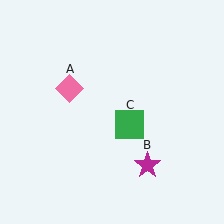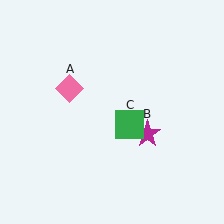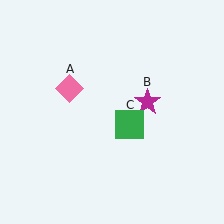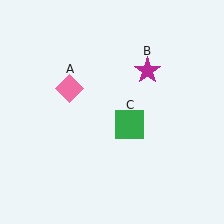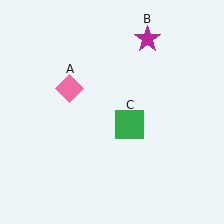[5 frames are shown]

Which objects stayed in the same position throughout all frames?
Pink diamond (object A) and green square (object C) remained stationary.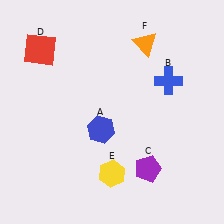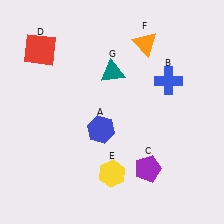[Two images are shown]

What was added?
A teal triangle (G) was added in Image 2.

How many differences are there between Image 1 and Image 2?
There is 1 difference between the two images.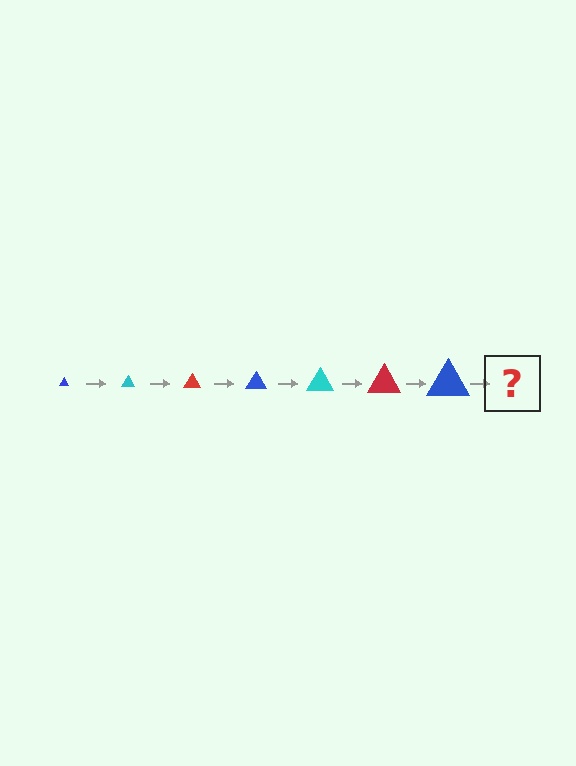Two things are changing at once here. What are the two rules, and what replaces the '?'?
The two rules are that the triangle grows larger each step and the color cycles through blue, cyan, and red. The '?' should be a cyan triangle, larger than the previous one.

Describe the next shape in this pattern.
It should be a cyan triangle, larger than the previous one.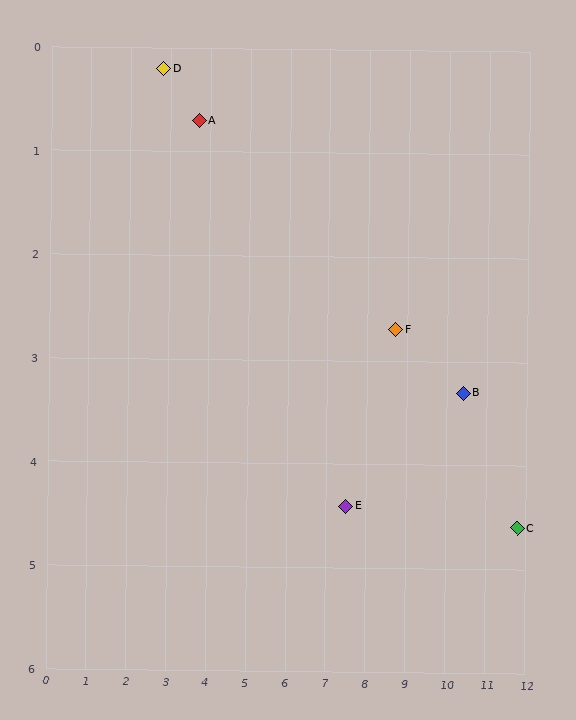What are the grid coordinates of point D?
Point D is at approximately (2.8, 0.2).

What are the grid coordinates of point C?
Point C is at approximately (11.8, 4.6).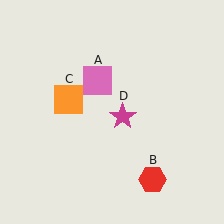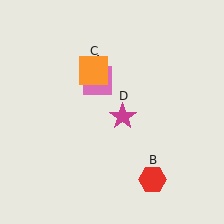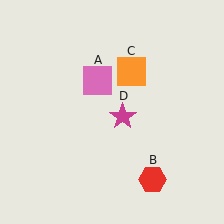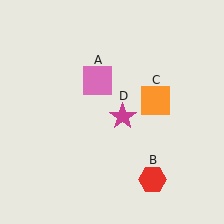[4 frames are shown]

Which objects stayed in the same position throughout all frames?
Pink square (object A) and red hexagon (object B) and magenta star (object D) remained stationary.